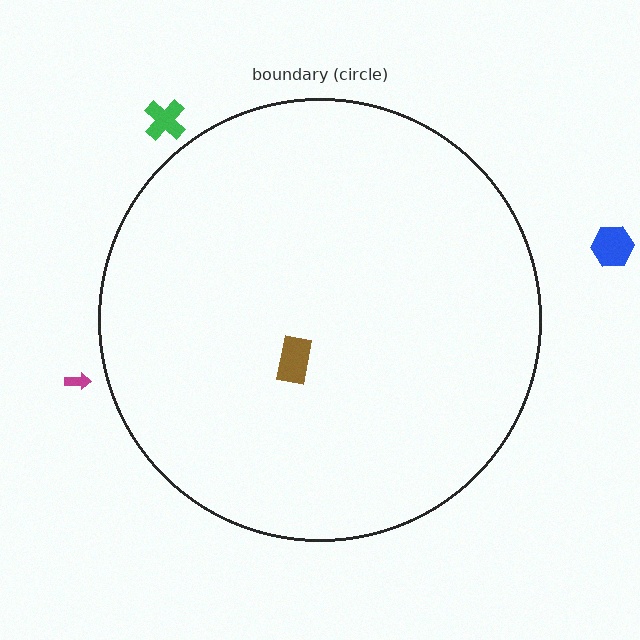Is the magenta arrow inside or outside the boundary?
Outside.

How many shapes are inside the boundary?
1 inside, 3 outside.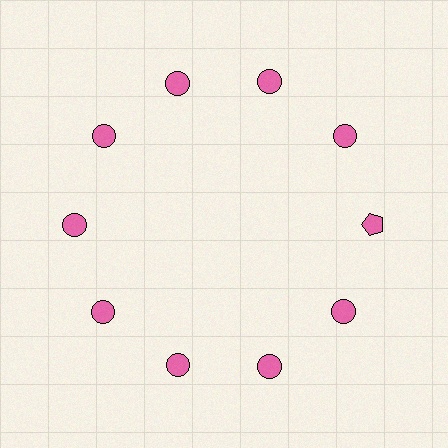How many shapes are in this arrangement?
There are 10 shapes arranged in a ring pattern.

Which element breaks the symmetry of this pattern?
The pink pentagon at roughly the 3 o'clock position breaks the symmetry. All other shapes are pink circles.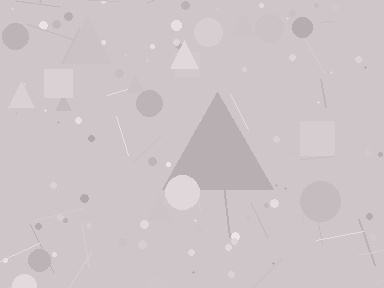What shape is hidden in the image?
A triangle is hidden in the image.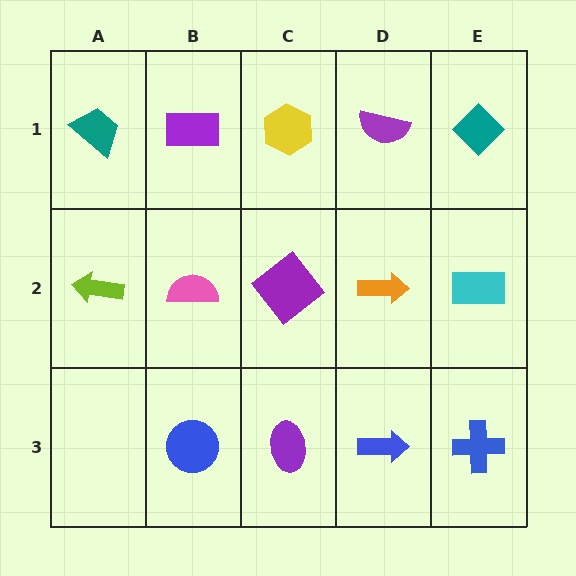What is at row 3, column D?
A blue arrow.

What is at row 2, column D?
An orange arrow.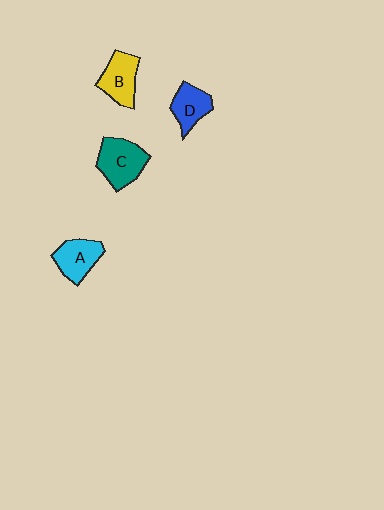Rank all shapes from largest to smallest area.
From largest to smallest: C (teal), B (yellow), A (cyan), D (blue).